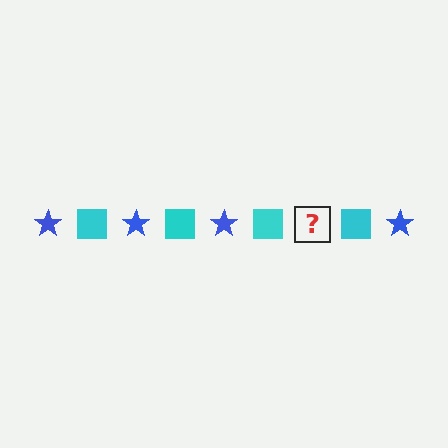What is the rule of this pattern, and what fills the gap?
The rule is that the pattern alternates between blue star and cyan square. The gap should be filled with a blue star.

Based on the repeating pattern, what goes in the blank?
The blank should be a blue star.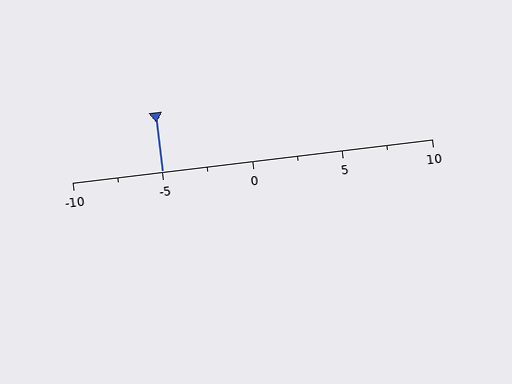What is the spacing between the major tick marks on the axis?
The major ticks are spaced 5 apart.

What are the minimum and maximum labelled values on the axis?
The axis runs from -10 to 10.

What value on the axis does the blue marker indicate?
The marker indicates approximately -5.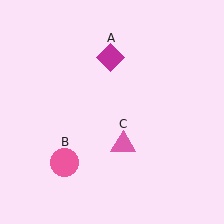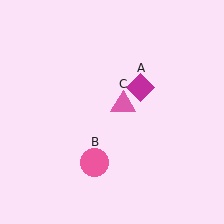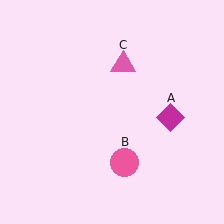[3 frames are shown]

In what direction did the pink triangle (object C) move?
The pink triangle (object C) moved up.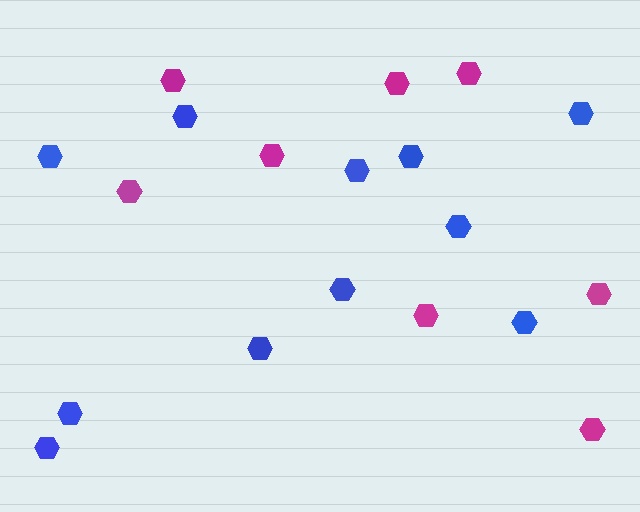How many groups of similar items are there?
There are 2 groups: one group of magenta hexagons (8) and one group of blue hexagons (11).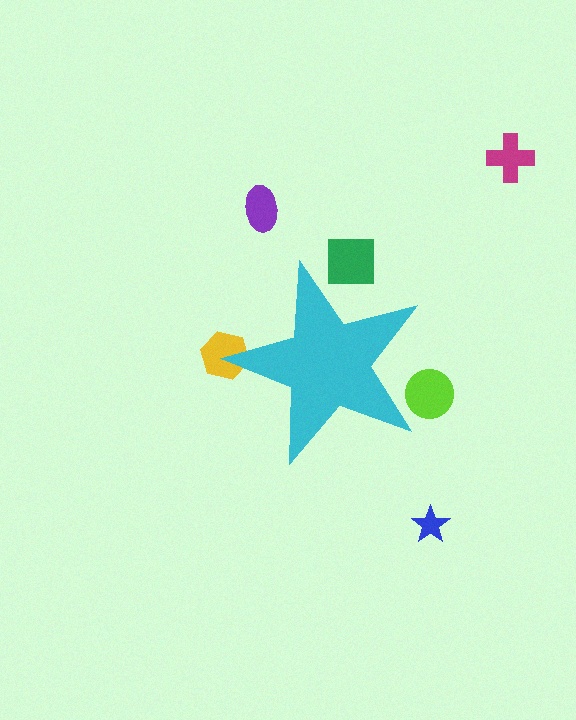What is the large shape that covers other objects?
A cyan star.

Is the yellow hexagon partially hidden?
Yes, the yellow hexagon is partially hidden behind the cyan star.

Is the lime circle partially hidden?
Yes, the lime circle is partially hidden behind the cyan star.